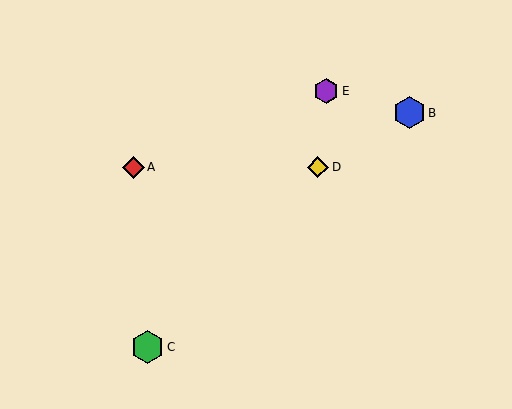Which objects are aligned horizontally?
Objects A, D are aligned horizontally.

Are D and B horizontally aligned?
No, D is at y≈167 and B is at y≈113.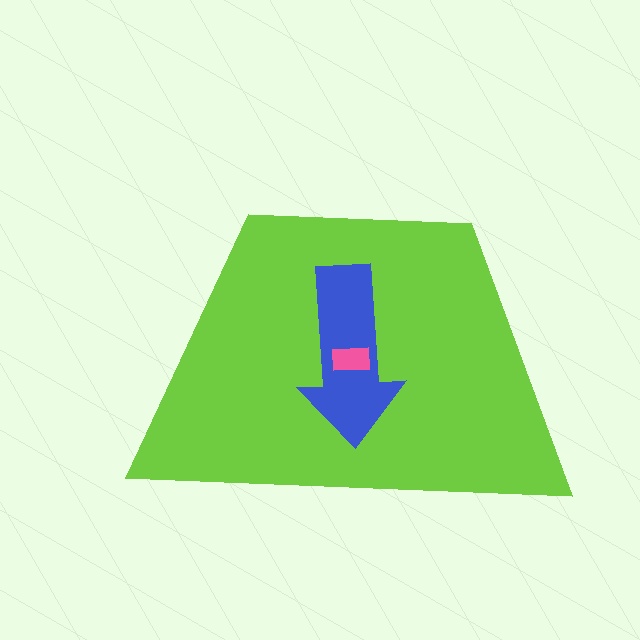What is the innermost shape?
The pink rectangle.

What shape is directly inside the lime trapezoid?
The blue arrow.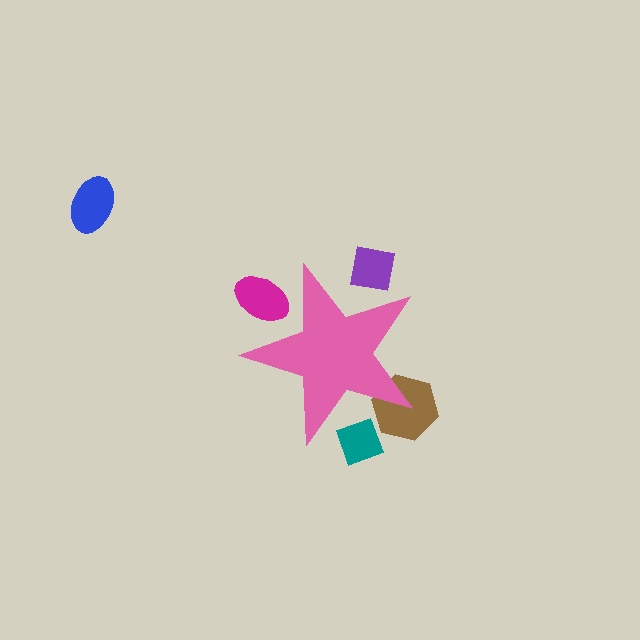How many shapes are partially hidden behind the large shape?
4 shapes are partially hidden.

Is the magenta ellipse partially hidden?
Yes, the magenta ellipse is partially hidden behind the pink star.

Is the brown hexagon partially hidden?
Yes, the brown hexagon is partially hidden behind the pink star.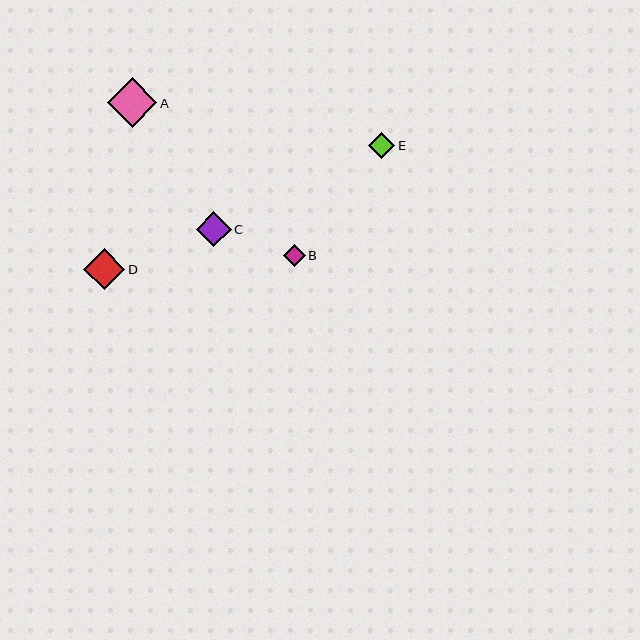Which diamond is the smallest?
Diamond B is the smallest with a size of approximately 22 pixels.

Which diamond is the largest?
Diamond A is the largest with a size of approximately 49 pixels.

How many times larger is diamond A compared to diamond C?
Diamond A is approximately 1.4 times the size of diamond C.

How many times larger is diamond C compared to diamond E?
Diamond C is approximately 1.3 times the size of diamond E.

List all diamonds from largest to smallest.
From largest to smallest: A, D, C, E, B.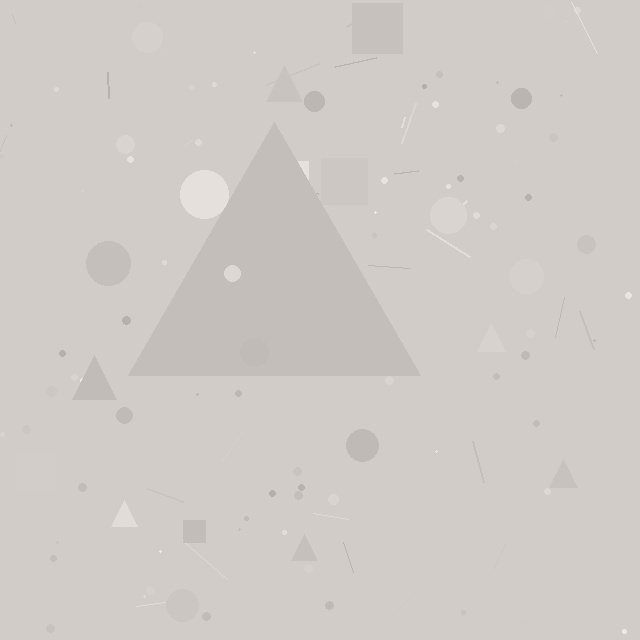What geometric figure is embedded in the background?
A triangle is embedded in the background.